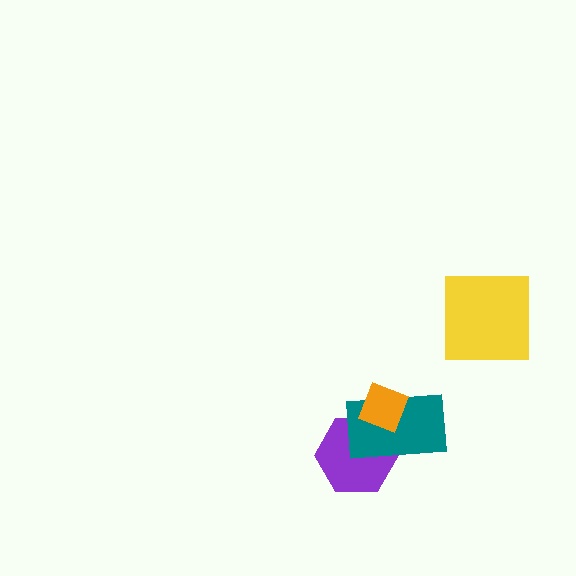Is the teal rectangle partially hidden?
Yes, it is partially covered by another shape.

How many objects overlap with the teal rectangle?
2 objects overlap with the teal rectangle.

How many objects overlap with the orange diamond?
2 objects overlap with the orange diamond.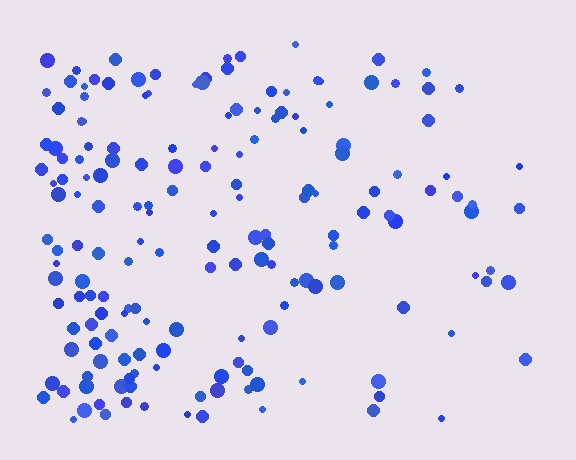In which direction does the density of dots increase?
From right to left, with the left side densest.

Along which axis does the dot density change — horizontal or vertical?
Horizontal.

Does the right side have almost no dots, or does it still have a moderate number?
Still a moderate number, just noticeably fewer than the left.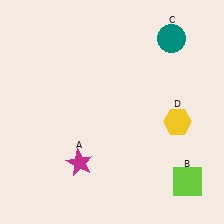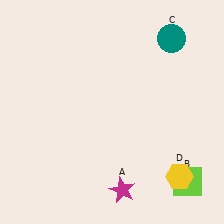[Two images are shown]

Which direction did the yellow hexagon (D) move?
The yellow hexagon (D) moved down.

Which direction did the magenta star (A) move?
The magenta star (A) moved right.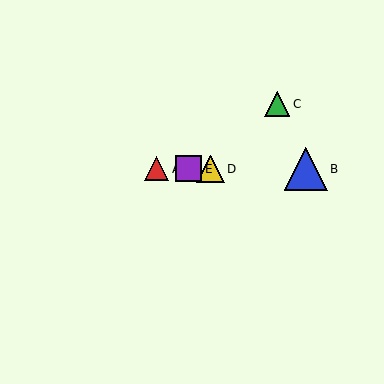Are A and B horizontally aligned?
Yes, both are at y≈169.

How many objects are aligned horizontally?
4 objects (A, B, D, E) are aligned horizontally.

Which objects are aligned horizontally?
Objects A, B, D, E are aligned horizontally.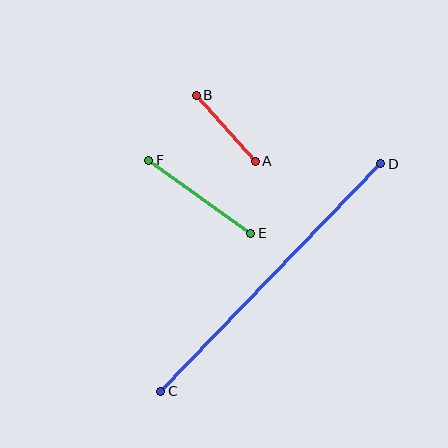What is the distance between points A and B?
The distance is approximately 88 pixels.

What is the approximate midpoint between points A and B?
The midpoint is at approximately (226, 128) pixels.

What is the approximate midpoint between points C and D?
The midpoint is at approximately (271, 277) pixels.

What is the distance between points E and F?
The distance is approximately 125 pixels.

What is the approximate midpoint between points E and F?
The midpoint is at approximately (200, 197) pixels.